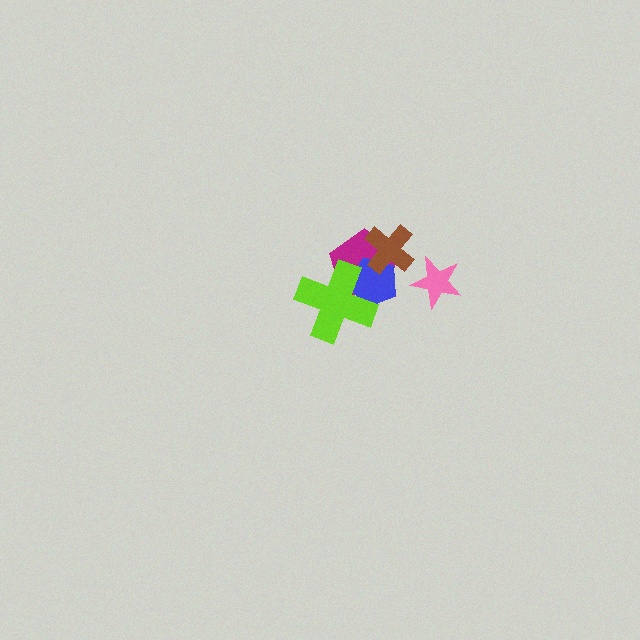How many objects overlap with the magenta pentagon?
3 objects overlap with the magenta pentagon.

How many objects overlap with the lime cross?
2 objects overlap with the lime cross.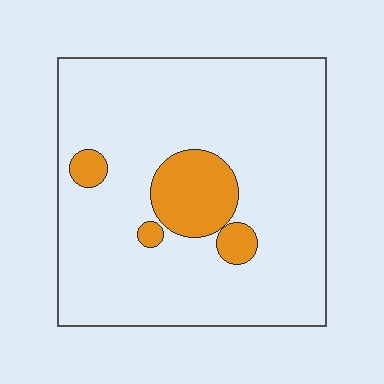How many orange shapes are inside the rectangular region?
4.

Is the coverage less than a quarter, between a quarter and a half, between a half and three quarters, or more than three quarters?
Less than a quarter.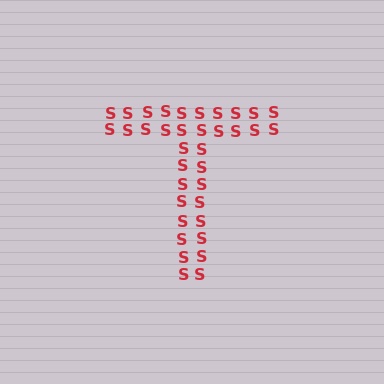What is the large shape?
The large shape is the letter T.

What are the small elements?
The small elements are letter S's.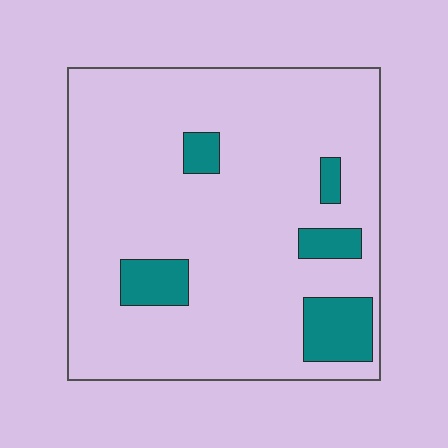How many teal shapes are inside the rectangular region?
5.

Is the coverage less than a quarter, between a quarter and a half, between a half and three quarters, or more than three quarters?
Less than a quarter.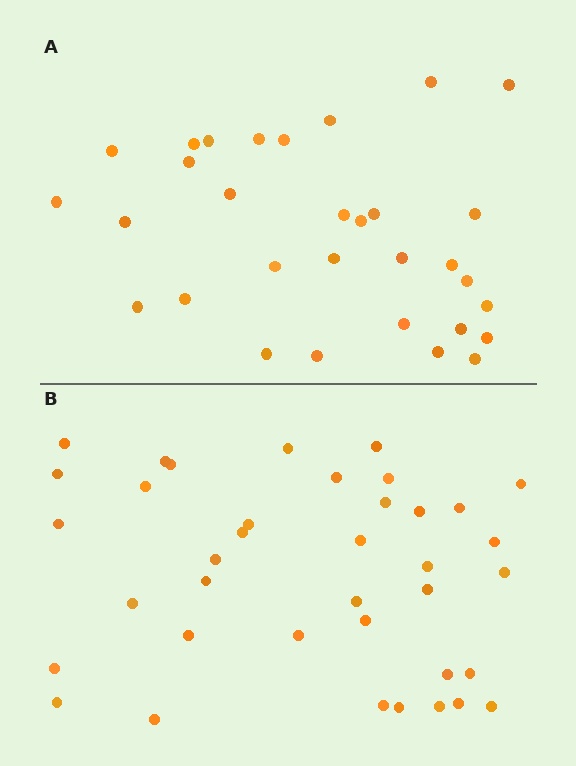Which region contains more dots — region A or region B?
Region B (the bottom region) has more dots.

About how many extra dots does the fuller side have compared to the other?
Region B has roughly 8 or so more dots than region A.